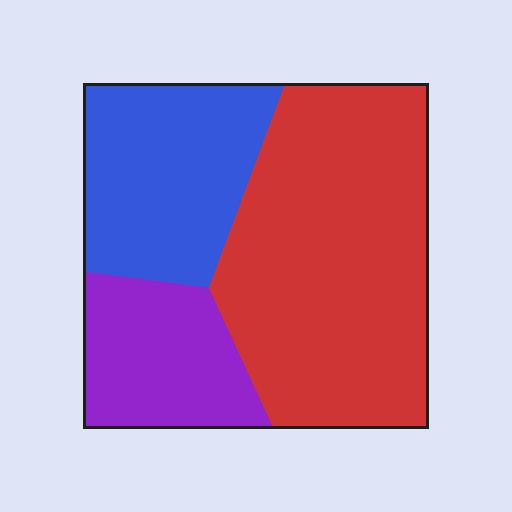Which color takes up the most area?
Red, at roughly 55%.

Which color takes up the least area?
Purple, at roughly 20%.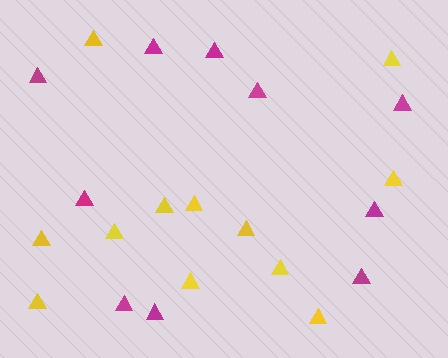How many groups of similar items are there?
There are 2 groups: one group of yellow triangles (12) and one group of magenta triangles (10).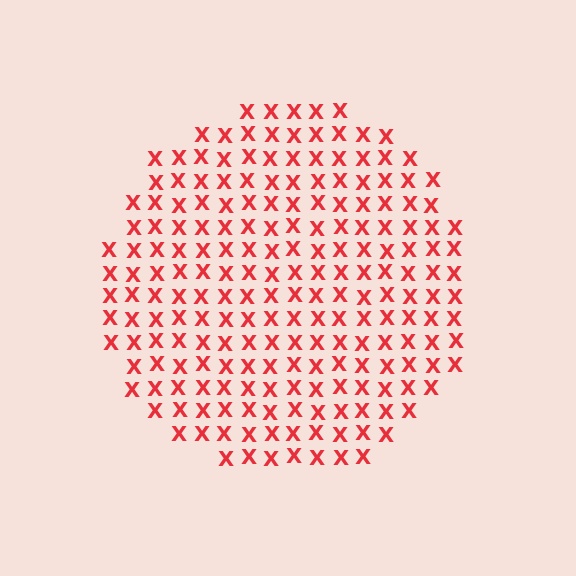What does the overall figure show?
The overall figure shows a circle.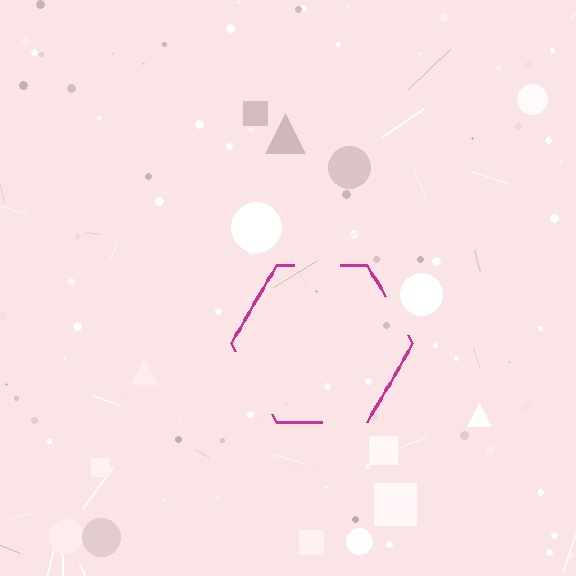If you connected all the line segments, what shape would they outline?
They would outline a hexagon.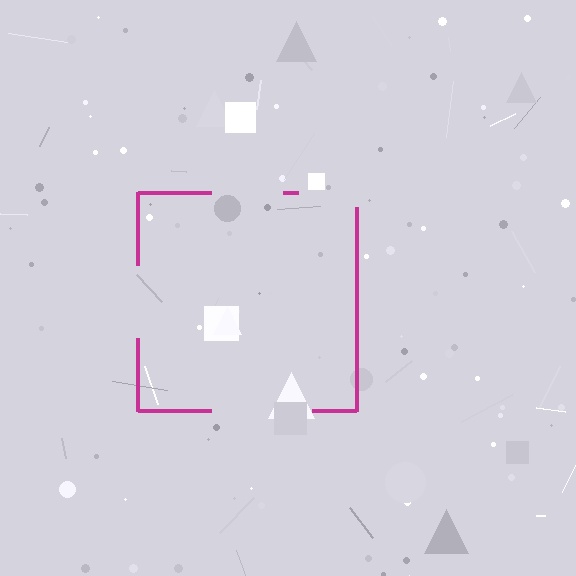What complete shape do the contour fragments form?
The contour fragments form a square.